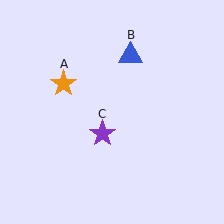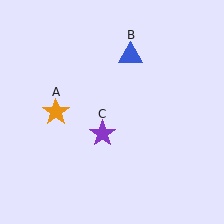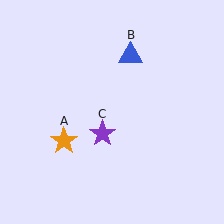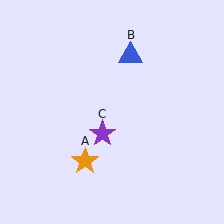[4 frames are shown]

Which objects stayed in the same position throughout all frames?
Blue triangle (object B) and purple star (object C) remained stationary.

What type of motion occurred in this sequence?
The orange star (object A) rotated counterclockwise around the center of the scene.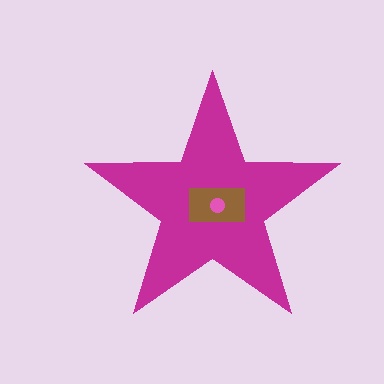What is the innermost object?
The pink circle.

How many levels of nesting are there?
3.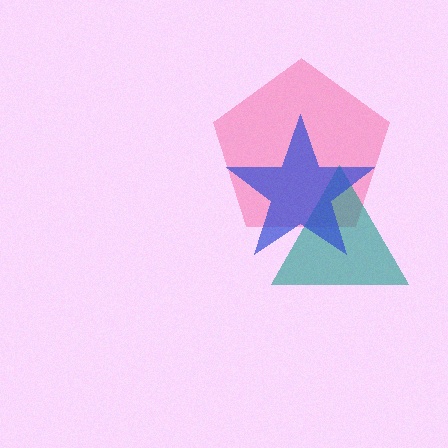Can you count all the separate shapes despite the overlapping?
Yes, there are 3 separate shapes.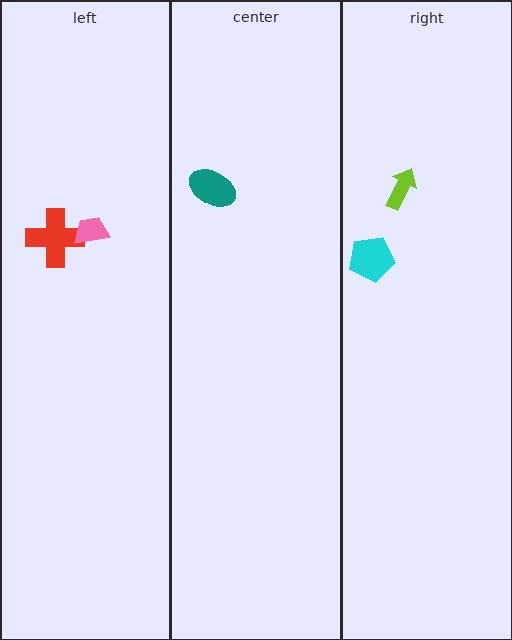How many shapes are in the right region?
2.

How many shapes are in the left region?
2.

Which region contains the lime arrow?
The right region.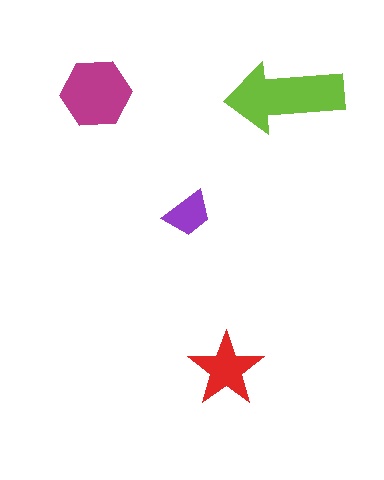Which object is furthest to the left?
The magenta hexagon is leftmost.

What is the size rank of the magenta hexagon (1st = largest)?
2nd.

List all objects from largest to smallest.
The lime arrow, the magenta hexagon, the red star, the purple trapezoid.